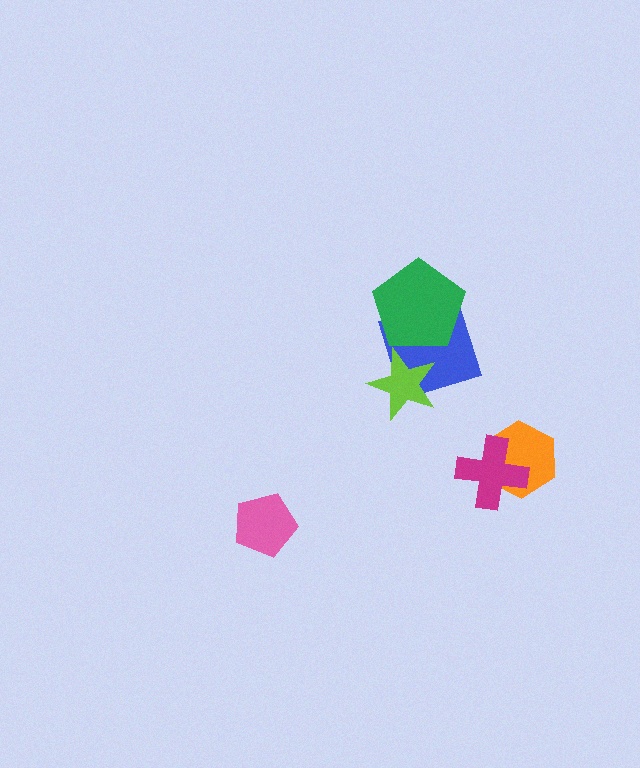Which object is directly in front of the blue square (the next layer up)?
The green pentagon is directly in front of the blue square.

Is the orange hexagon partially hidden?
Yes, it is partially covered by another shape.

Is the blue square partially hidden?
Yes, it is partially covered by another shape.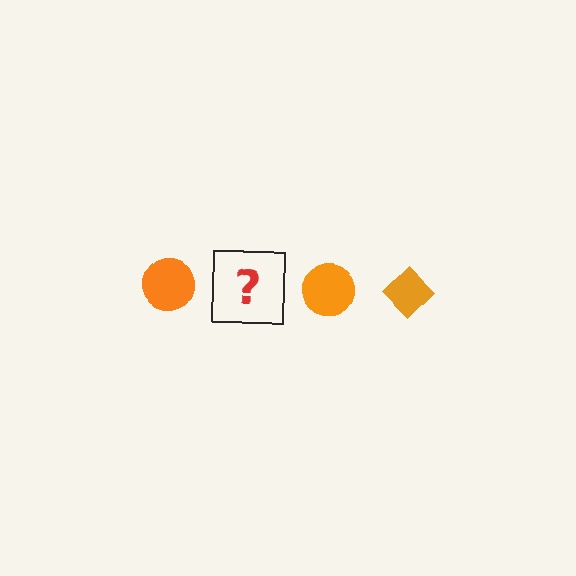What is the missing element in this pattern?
The missing element is an orange diamond.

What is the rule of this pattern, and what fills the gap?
The rule is that the pattern cycles through circle, diamond shapes in orange. The gap should be filled with an orange diamond.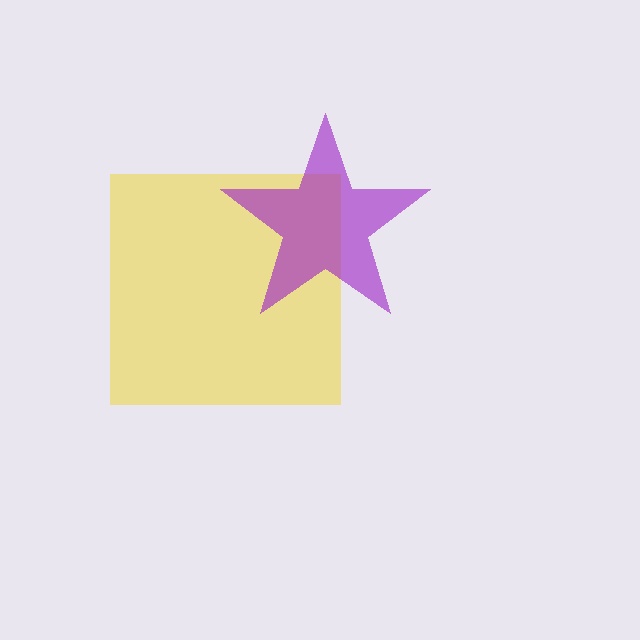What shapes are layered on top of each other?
The layered shapes are: a yellow square, a purple star.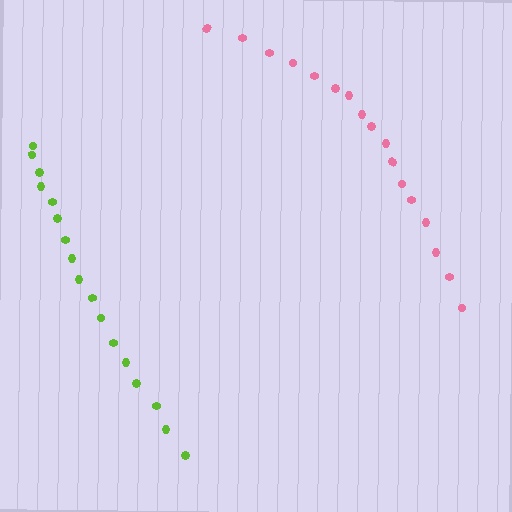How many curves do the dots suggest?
There are 2 distinct paths.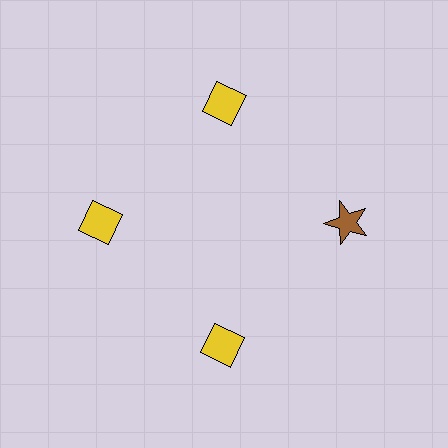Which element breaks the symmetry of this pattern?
The brown star at roughly the 3 o'clock position breaks the symmetry. All other shapes are yellow diamonds.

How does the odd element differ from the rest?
It differs in both color (brown instead of yellow) and shape (star instead of diamond).